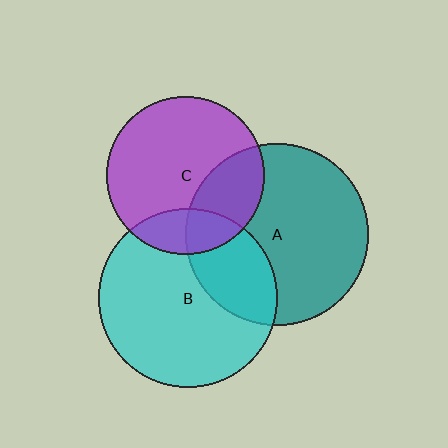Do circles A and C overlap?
Yes.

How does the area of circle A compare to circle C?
Approximately 1.3 times.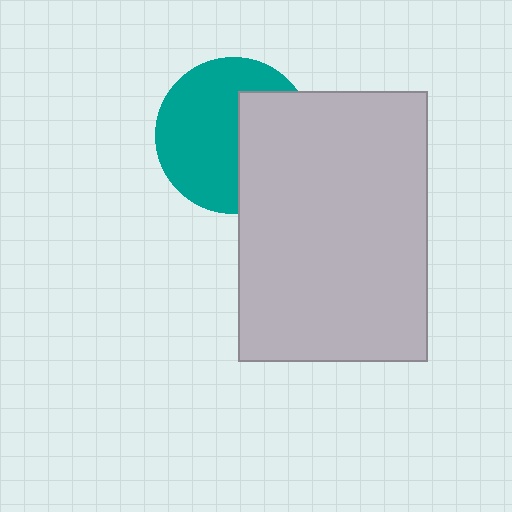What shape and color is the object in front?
The object in front is a light gray rectangle.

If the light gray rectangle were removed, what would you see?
You would see the complete teal circle.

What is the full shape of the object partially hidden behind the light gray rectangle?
The partially hidden object is a teal circle.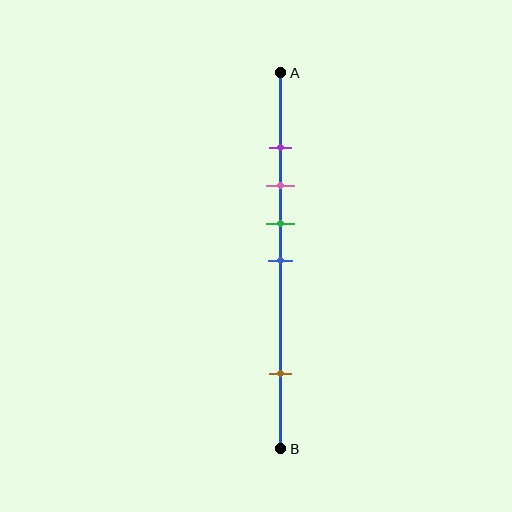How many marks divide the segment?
There are 5 marks dividing the segment.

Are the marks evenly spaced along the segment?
No, the marks are not evenly spaced.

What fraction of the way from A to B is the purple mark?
The purple mark is approximately 20% (0.2) of the way from A to B.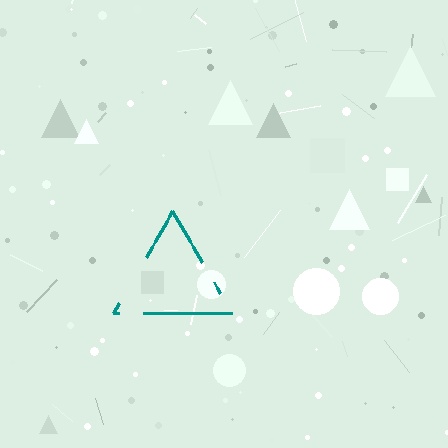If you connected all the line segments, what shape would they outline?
They would outline a triangle.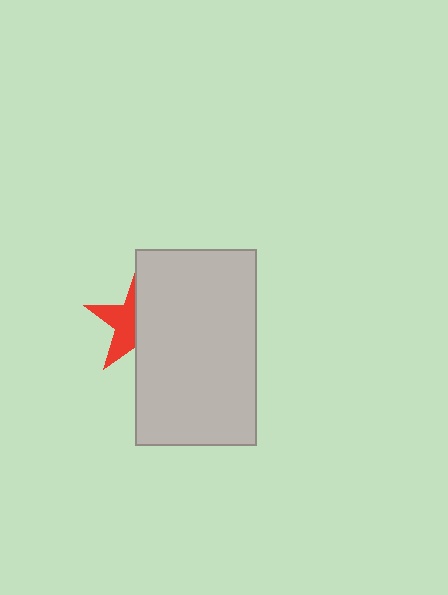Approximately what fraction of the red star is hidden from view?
Roughly 54% of the red star is hidden behind the light gray rectangle.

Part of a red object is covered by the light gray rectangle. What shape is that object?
It is a star.